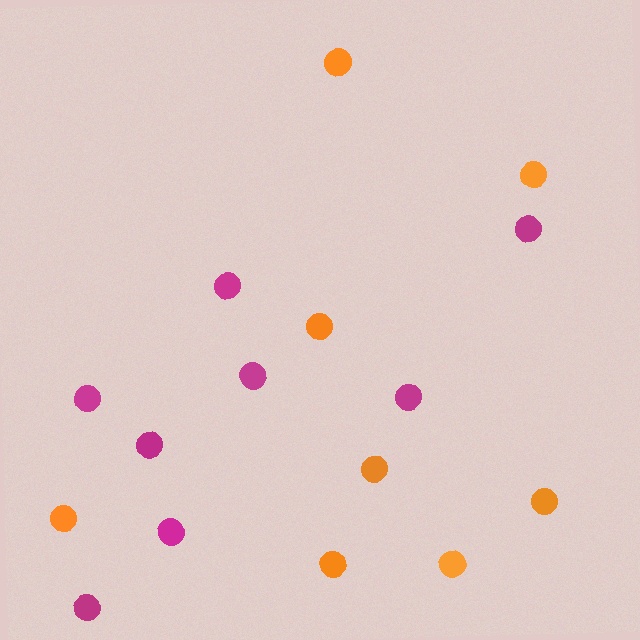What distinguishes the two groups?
There are 2 groups: one group of orange circles (8) and one group of magenta circles (8).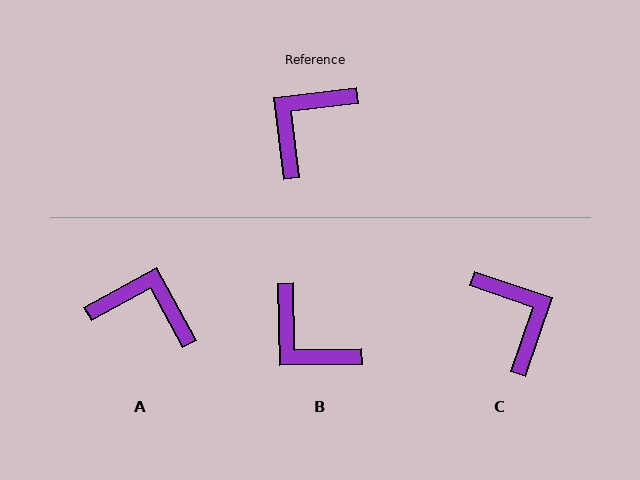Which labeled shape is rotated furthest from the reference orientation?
C, about 116 degrees away.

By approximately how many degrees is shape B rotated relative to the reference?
Approximately 84 degrees counter-clockwise.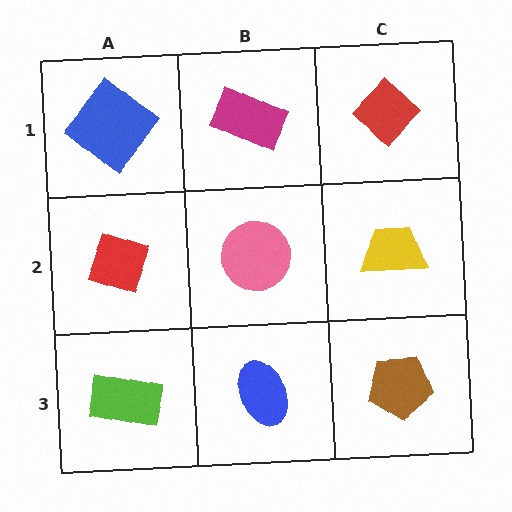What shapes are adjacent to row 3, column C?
A yellow trapezoid (row 2, column C), a blue ellipse (row 3, column B).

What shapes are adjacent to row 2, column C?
A red diamond (row 1, column C), a brown pentagon (row 3, column C), a pink circle (row 2, column B).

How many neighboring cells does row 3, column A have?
2.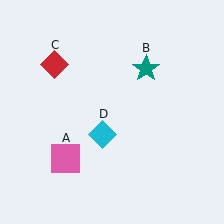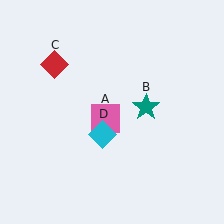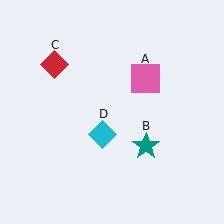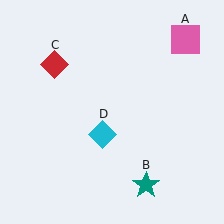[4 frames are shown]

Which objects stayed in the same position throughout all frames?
Red diamond (object C) and cyan diamond (object D) remained stationary.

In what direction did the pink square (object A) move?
The pink square (object A) moved up and to the right.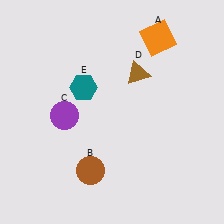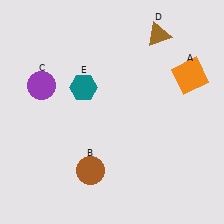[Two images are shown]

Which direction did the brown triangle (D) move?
The brown triangle (D) moved up.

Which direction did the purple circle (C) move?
The purple circle (C) moved up.